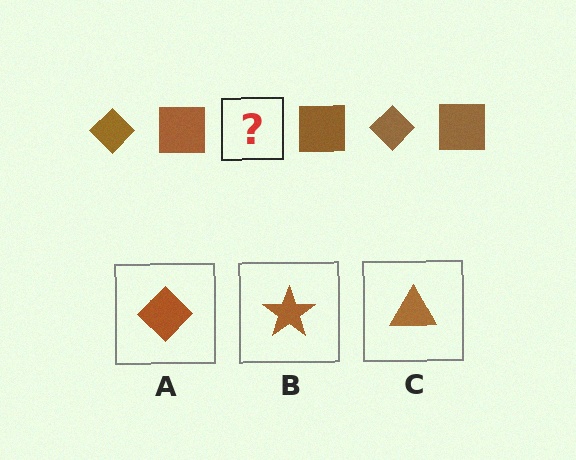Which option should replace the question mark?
Option A.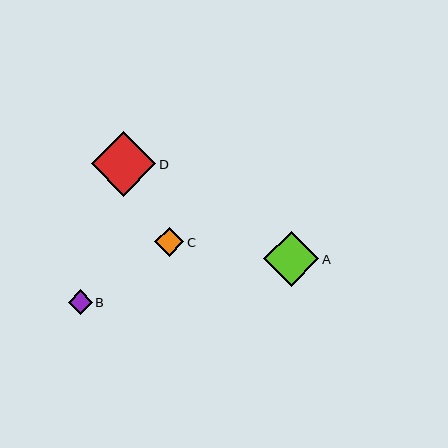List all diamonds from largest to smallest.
From largest to smallest: D, A, C, B.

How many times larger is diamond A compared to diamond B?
Diamond A is approximately 2.3 times the size of diamond B.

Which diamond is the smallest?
Diamond B is the smallest with a size of approximately 24 pixels.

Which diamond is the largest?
Diamond D is the largest with a size of approximately 64 pixels.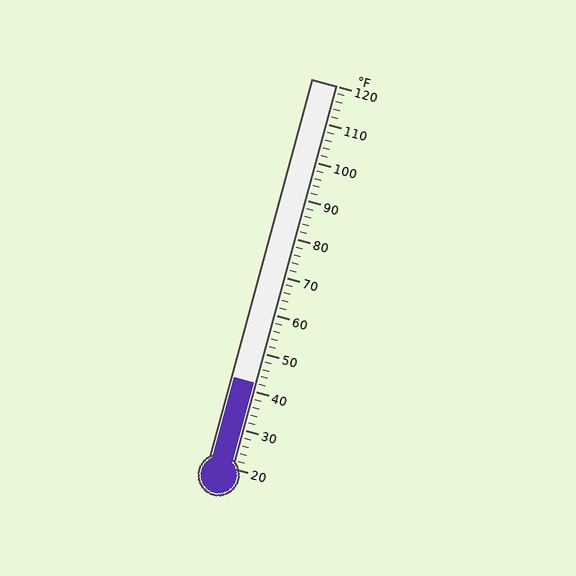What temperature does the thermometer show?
The thermometer shows approximately 42°F.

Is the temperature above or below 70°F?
The temperature is below 70°F.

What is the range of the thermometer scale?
The thermometer scale ranges from 20°F to 120°F.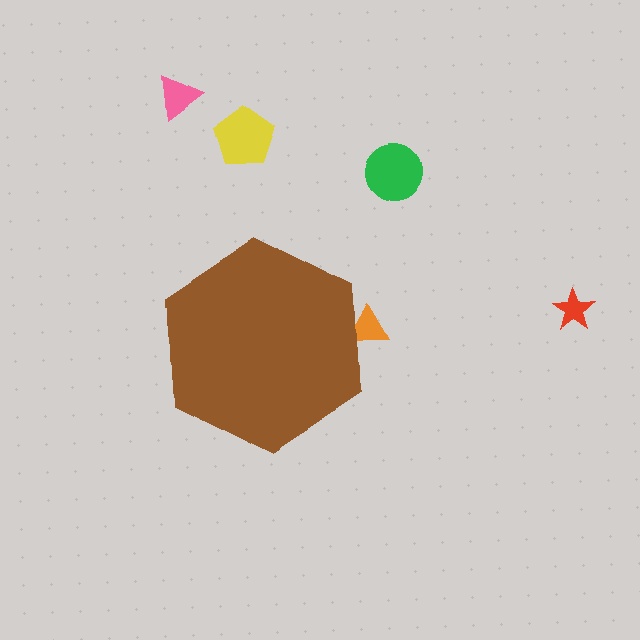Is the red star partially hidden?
No, the red star is fully visible.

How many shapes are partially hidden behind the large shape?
1 shape is partially hidden.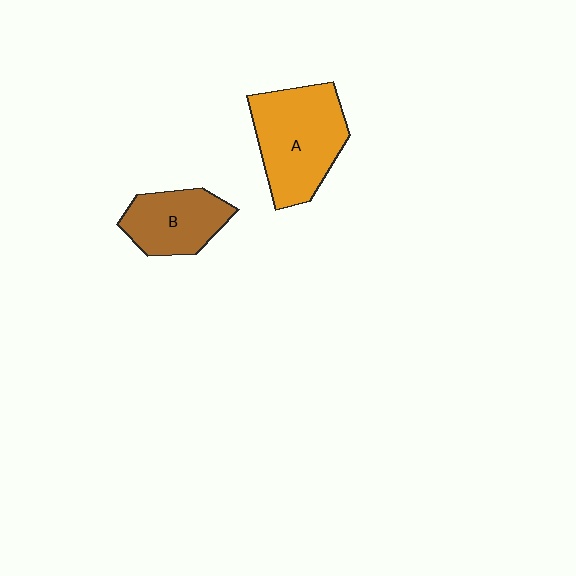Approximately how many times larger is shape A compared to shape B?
Approximately 1.5 times.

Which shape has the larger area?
Shape A (orange).